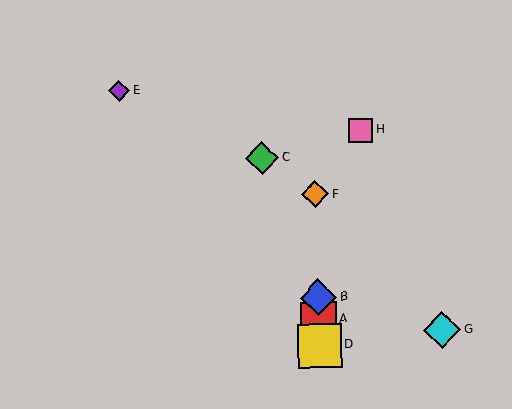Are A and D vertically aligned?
Yes, both are at x≈319.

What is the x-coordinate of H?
Object H is at x≈360.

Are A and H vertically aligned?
No, A is at x≈319 and H is at x≈360.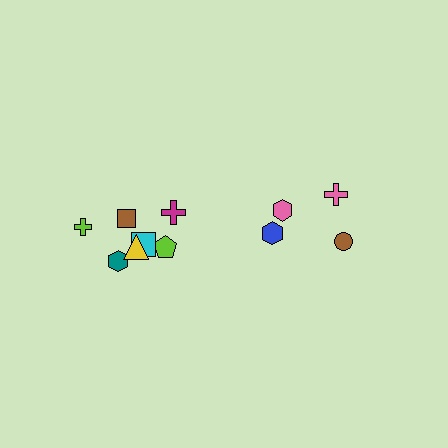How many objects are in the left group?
There are 7 objects.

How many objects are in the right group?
There are 4 objects.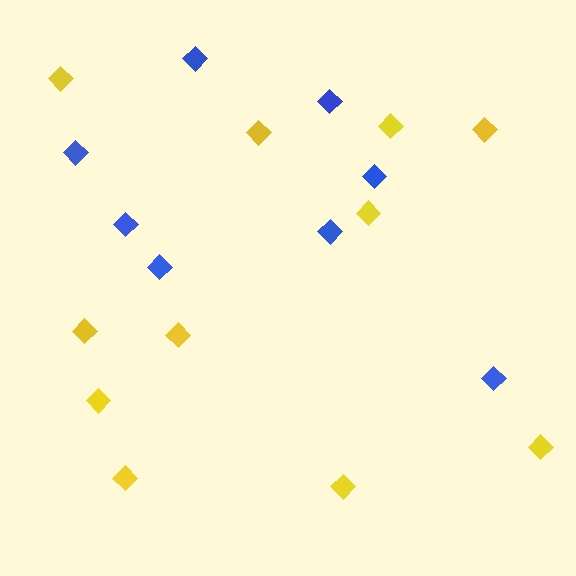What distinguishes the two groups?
There are 2 groups: one group of blue diamonds (8) and one group of yellow diamonds (11).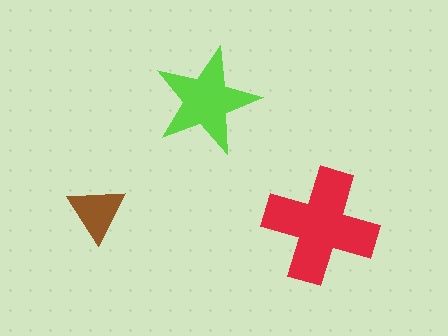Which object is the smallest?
The brown triangle.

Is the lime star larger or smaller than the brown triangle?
Larger.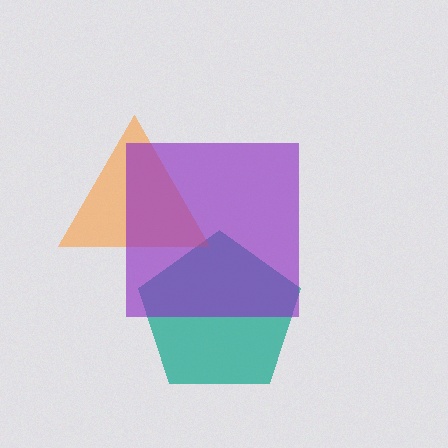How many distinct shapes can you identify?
There are 3 distinct shapes: a teal pentagon, an orange triangle, a purple square.